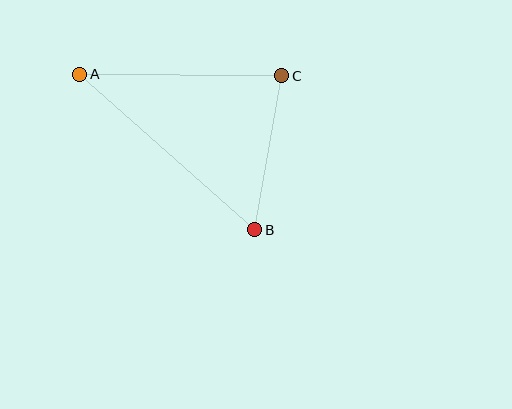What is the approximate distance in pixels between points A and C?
The distance between A and C is approximately 202 pixels.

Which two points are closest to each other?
Points B and C are closest to each other.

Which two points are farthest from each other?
Points A and B are farthest from each other.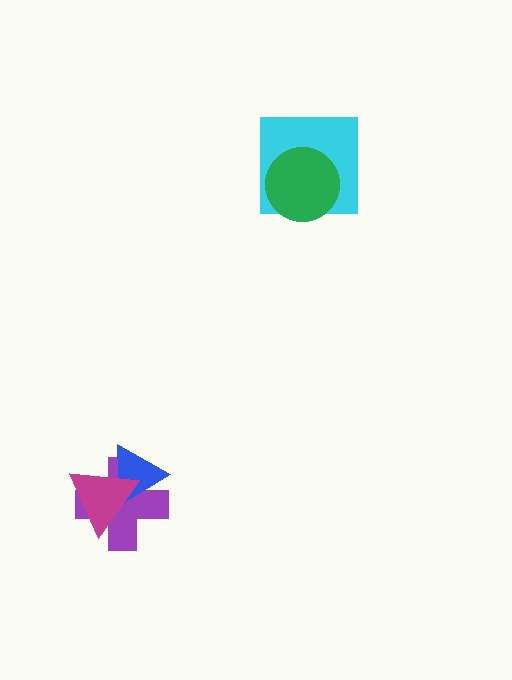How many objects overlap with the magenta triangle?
2 objects overlap with the magenta triangle.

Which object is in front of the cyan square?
The green circle is in front of the cyan square.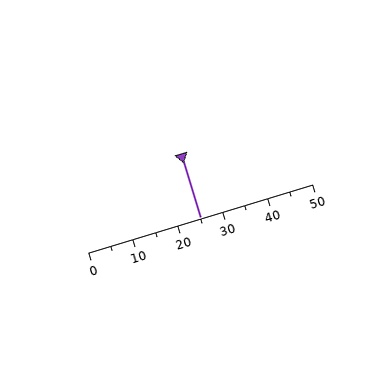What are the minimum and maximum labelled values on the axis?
The axis runs from 0 to 50.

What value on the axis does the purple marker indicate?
The marker indicates approximately 25.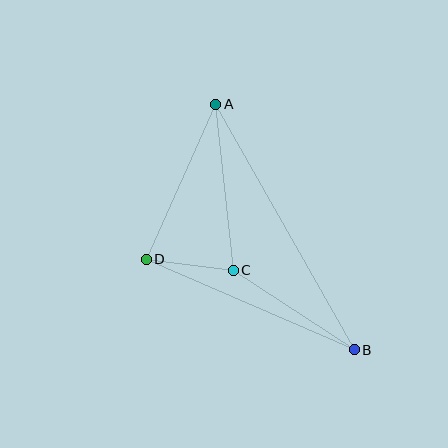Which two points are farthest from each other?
Points A and B are farthest from each other.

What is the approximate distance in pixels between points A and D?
The distance between A and D is approximately 170 pixels.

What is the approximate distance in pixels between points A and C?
The distance between A and C is approximately 167 pixels.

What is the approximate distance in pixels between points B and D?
The distance between B and D is approximately 227 pixels.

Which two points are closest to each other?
Points C and D are closest to each other.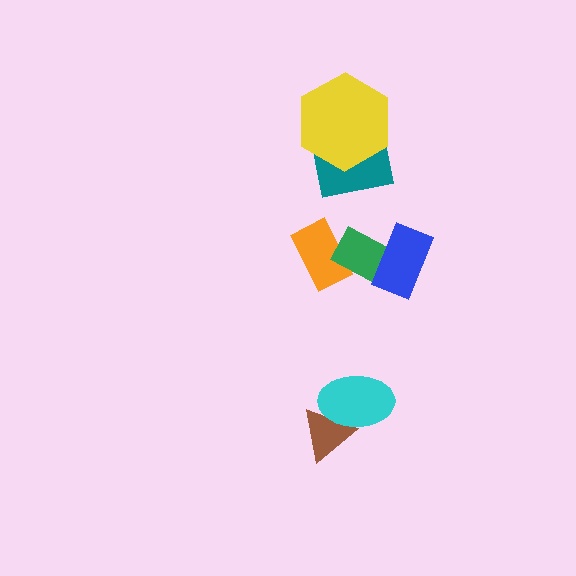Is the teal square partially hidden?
Yes, it is partially covered by another shape.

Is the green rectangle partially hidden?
Yes, it is partially covered by another shape.